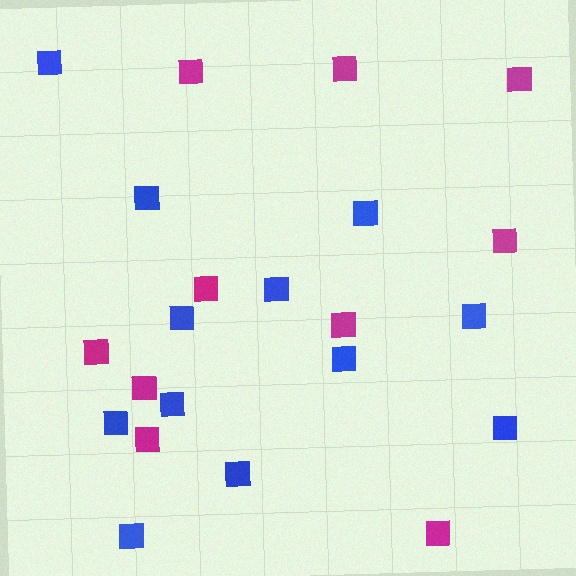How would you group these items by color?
There are 2 groups: one group of blue squares (12) and one group of magenta squares (10).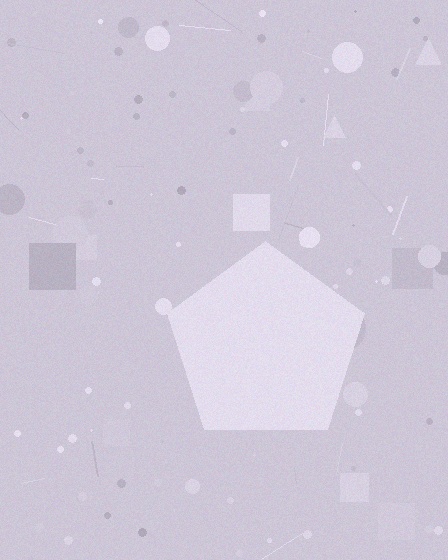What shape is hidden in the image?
A pentagon is hidden in the image.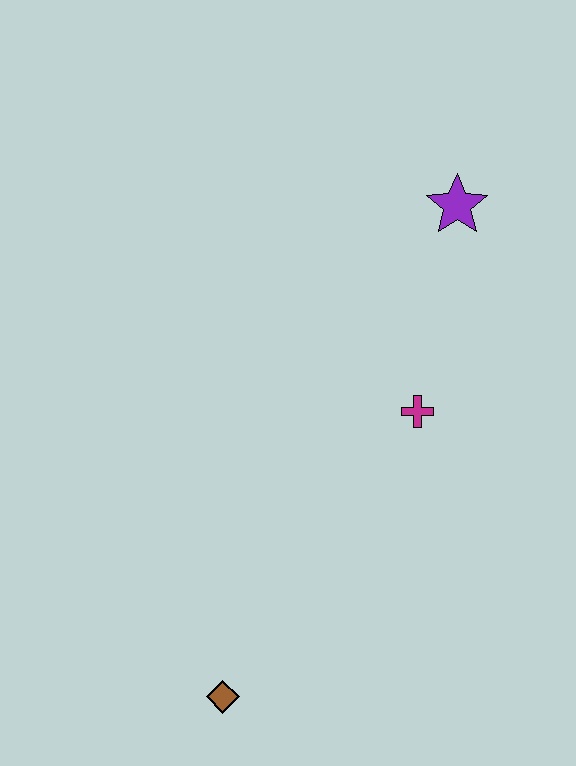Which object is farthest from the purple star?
The brown diamond is farthest from the purple star.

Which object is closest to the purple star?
The magenta cross is closest to the purple star.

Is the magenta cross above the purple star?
No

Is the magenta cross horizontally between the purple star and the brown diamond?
Yes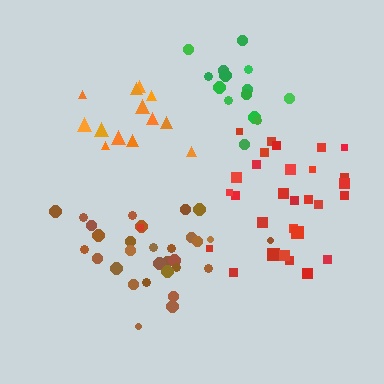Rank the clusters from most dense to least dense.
brown, green, orange, red.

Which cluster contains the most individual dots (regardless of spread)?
Brown (31).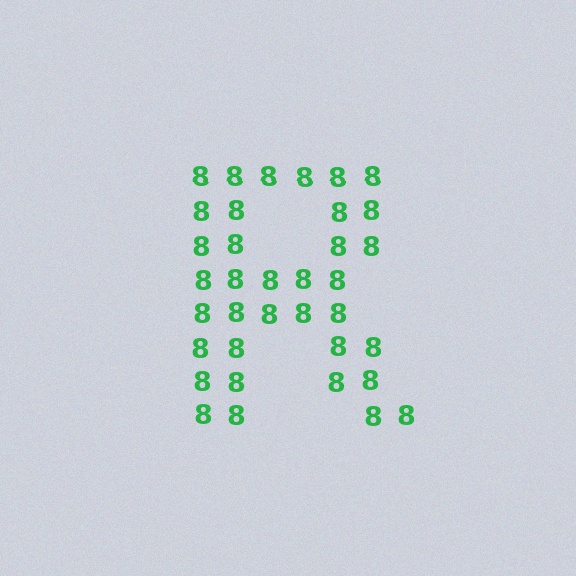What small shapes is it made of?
It is made of small digit 8's.